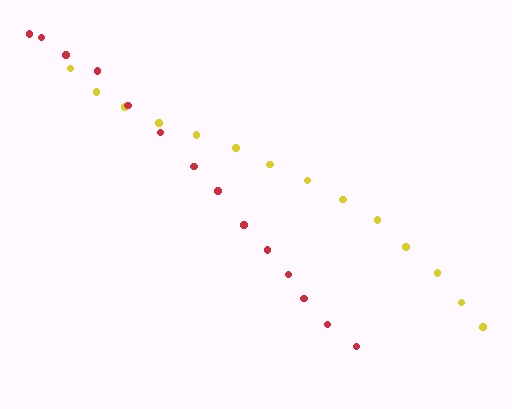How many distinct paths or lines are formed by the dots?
There are 2 distinct paths.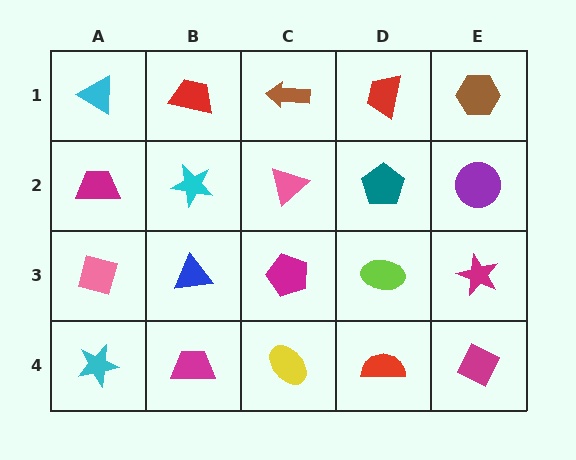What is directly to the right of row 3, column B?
A magenta pentagon.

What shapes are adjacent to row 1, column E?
A purple circle (row 2, column E), a red trapezoid (row 1, column D).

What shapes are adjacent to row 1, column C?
A pink triangle (row 2, column C), a red trapezoid (row 1, column B), a red trapezoid (row 1, column D).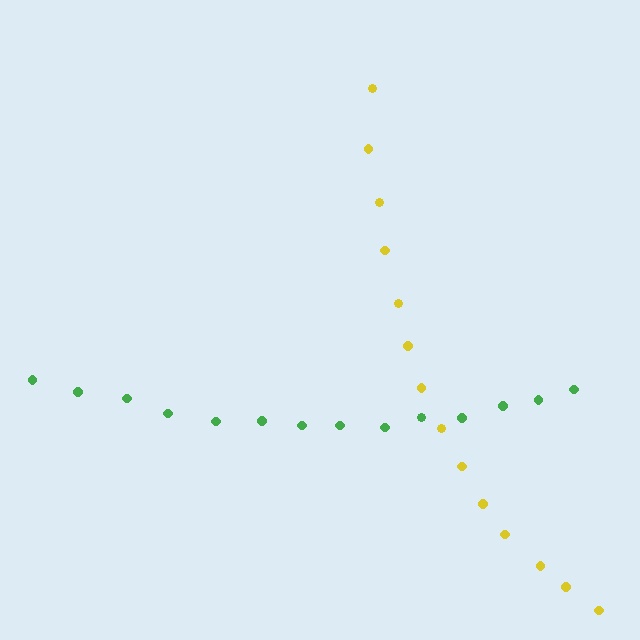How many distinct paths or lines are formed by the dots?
There are 2 distinct paths.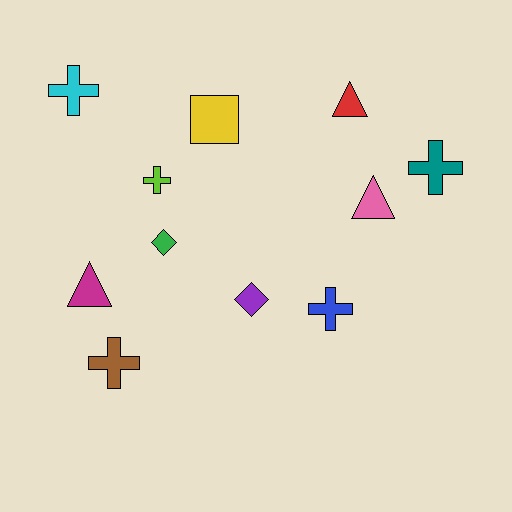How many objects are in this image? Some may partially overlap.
There are 11 objects.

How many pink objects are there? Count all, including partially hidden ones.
There is 1 pink object.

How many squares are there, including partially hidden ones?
There is 1 square.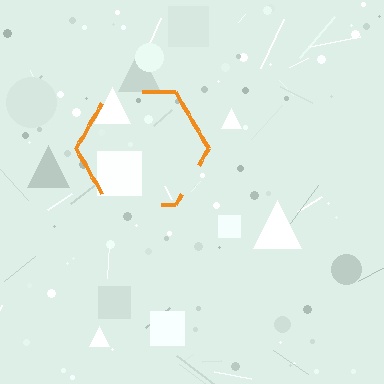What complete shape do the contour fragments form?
The contour fragments form a hexagon.